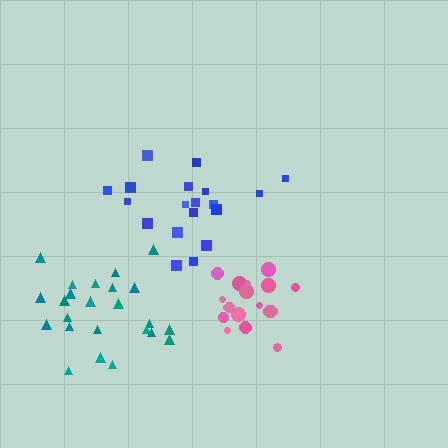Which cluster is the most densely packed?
Pink.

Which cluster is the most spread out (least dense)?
Blue.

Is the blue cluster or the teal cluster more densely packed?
Teal.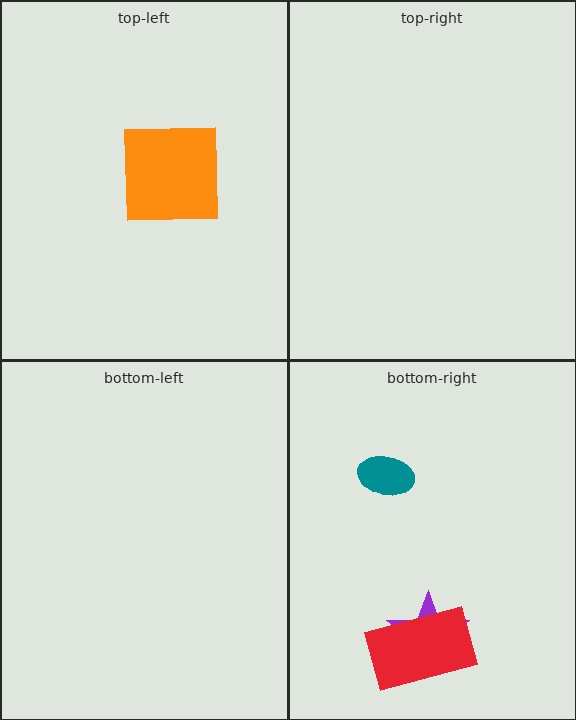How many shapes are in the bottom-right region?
3.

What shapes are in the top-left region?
The orange square.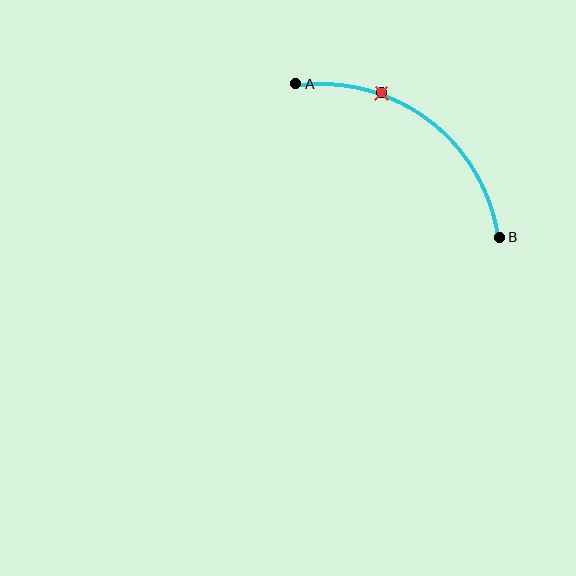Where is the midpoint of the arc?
The arc midpoint is the point on the curve farthest from the straight line joining A and B. It sits above and to the right of that line.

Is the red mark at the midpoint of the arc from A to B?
No. The red mark lies on the arc but is closer to endpoint A. The arc midpoint would be at the point on the curve equidistant along the arc from both A and B.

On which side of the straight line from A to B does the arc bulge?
The arc bulges above and to the right of the straight line connecting A and B.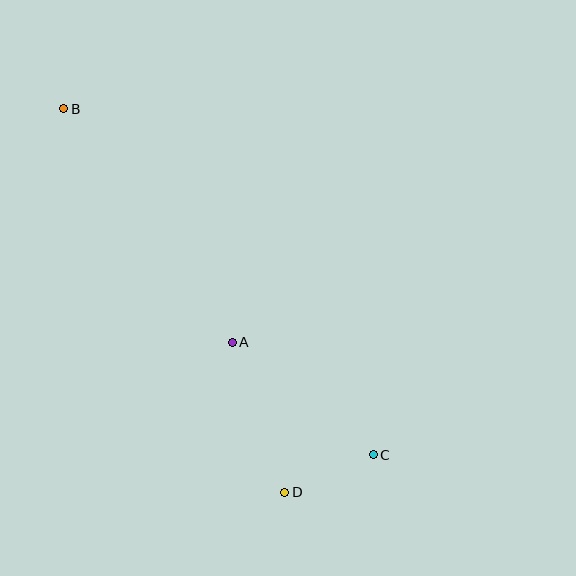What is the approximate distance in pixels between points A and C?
The distance between A and C is approximately 180 pixels.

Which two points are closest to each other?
Points C and D are closest to each other.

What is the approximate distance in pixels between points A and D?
The distance between A and D is approximately 159 pixels.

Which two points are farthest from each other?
Points B and C are farthest from each other.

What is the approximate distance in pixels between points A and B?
The distance between A and B is approximately 288 pixels.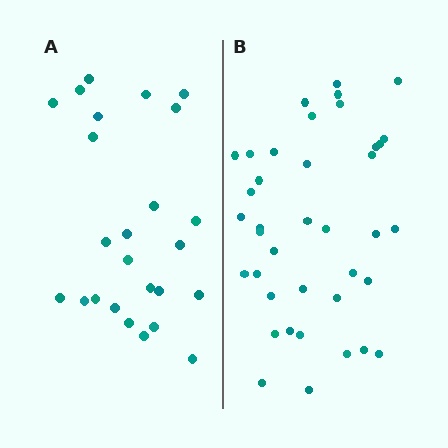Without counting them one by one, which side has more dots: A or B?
Region B (the right region) has more dots.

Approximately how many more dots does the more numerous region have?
Region B has approximately 15 more dots than region A.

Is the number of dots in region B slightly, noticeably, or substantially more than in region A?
Region B has substantially more. The ratio is roughly 1.6 to 1.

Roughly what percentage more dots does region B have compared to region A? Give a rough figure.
About 55% more.